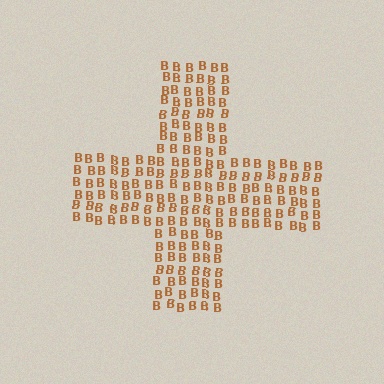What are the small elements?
The small elements are letter B's.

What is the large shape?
The large shape is a cross.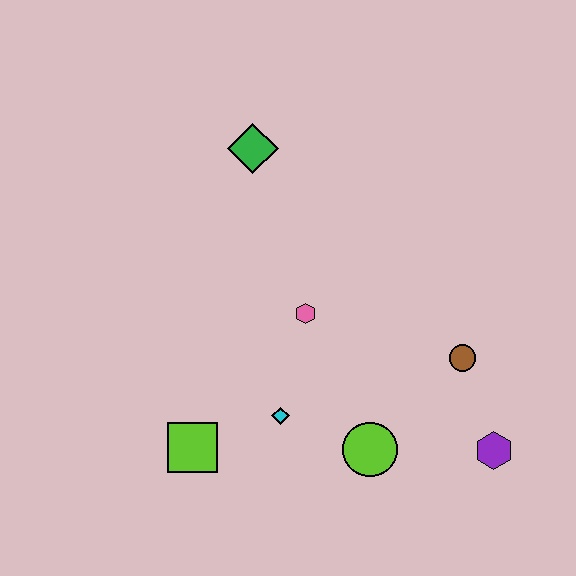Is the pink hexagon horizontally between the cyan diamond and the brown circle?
Yes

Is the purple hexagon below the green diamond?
Yes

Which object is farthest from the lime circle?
The green diamond is farthest from the lime circle.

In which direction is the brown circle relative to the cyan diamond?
The brown circle is to the right of the cyan diamond.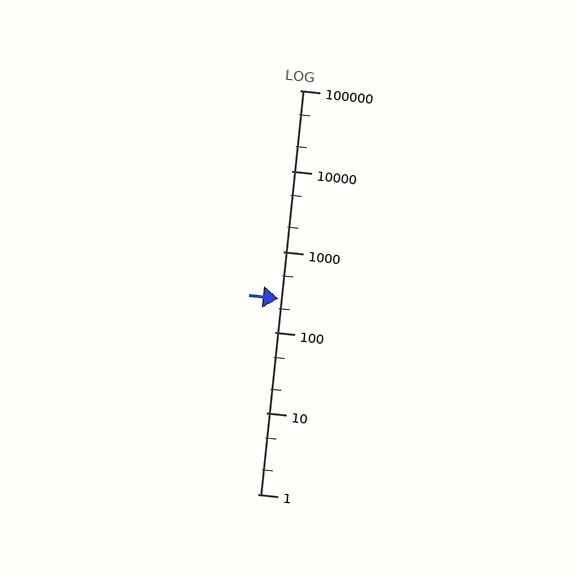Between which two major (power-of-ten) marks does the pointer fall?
The pointer is between 100 and 1000.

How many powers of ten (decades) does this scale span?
The scale spans 5 decades, from 1 to 100000.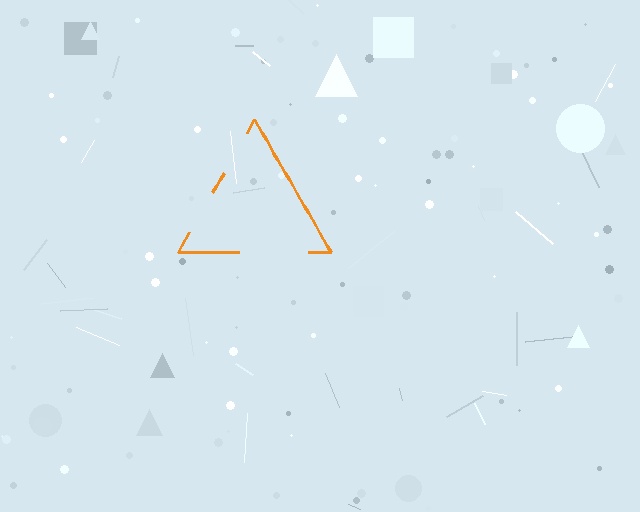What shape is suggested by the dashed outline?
The dashed outline suggests a triangle.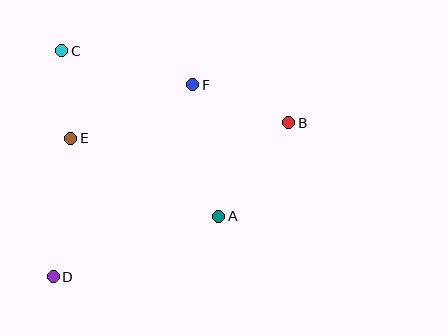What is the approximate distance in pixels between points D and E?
The distance between D and E is approximately 140 pixels.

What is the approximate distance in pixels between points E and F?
The distance between E and F is approximately 133 pixels.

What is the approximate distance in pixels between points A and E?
The distance between A and E is approximately 167 pixels.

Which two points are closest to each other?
Points C and E are closest to each other.